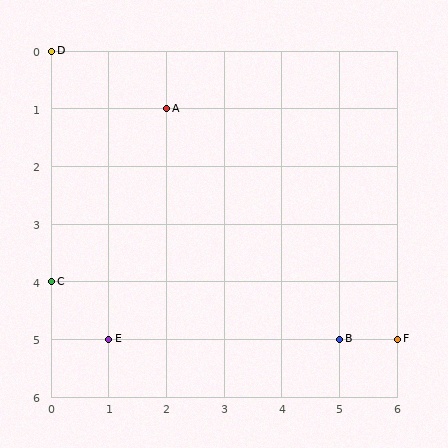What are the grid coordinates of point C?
Point C is at grid coordinates (0, 4).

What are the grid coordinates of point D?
Point D is at grid coordinates (0, 0).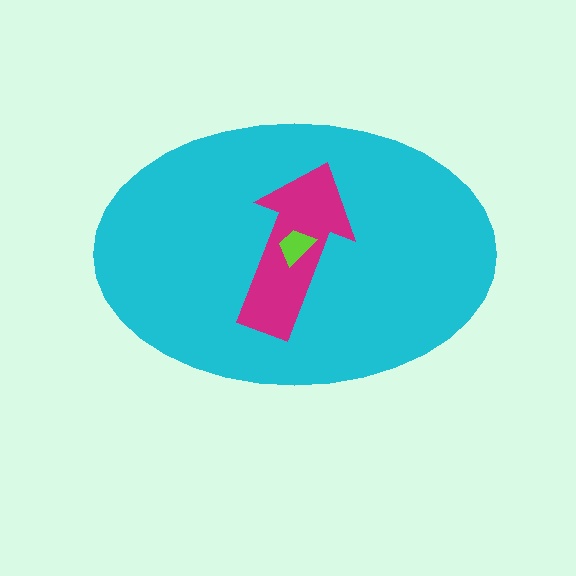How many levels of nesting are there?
3.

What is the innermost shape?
The lime trapezoid.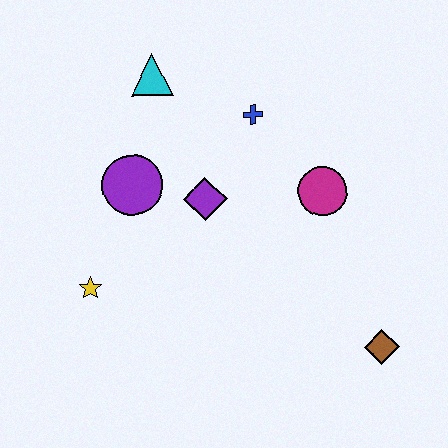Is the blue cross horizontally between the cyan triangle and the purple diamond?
No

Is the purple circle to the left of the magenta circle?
Yes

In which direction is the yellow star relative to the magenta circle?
The yellow star is to the left of the magenta circle.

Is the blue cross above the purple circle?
Yes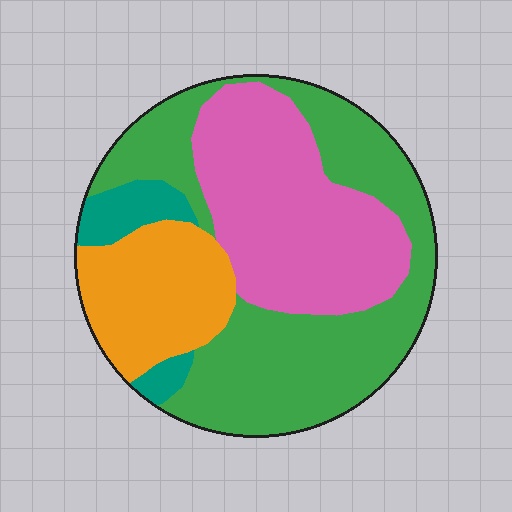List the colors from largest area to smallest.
From largest to smallest: green, pink, orange, teal.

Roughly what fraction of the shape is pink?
Pink covers about 30% of the shape.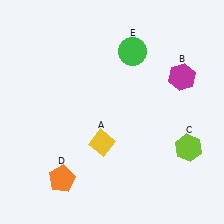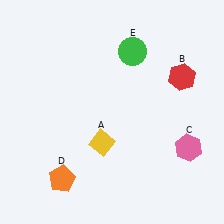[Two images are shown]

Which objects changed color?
B changed from magenta to red. C changed from lime to pink.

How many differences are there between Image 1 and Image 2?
There are 2 differences between the two images.